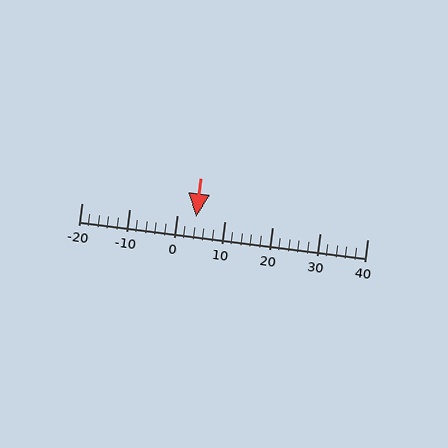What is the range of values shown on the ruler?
The ruler shows values from -20 to 40.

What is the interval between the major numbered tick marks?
The major tick marks are spaced 10 units apart.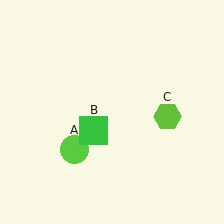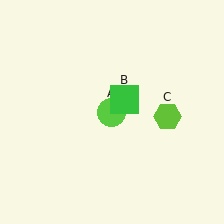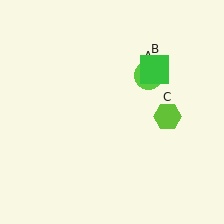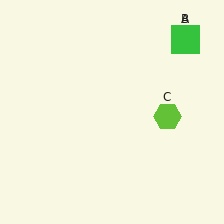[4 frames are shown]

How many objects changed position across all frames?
2 objects changed position: lime circle (object A), green square (object B).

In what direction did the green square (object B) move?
The green square (object B) moved up and to the right.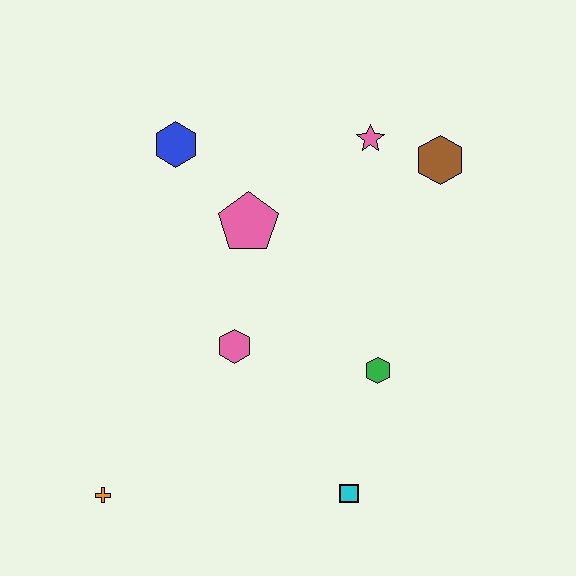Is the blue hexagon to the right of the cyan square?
No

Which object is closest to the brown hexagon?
The pink star is closest to the brown hexagon.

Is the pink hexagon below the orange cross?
No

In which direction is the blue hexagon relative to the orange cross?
The blue hexagon is above the orange cross.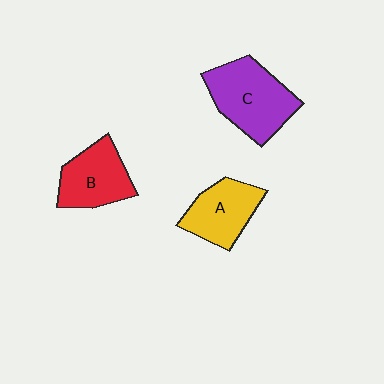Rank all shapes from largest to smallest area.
From largest to smallest: C (purple), B (red), A (yellow).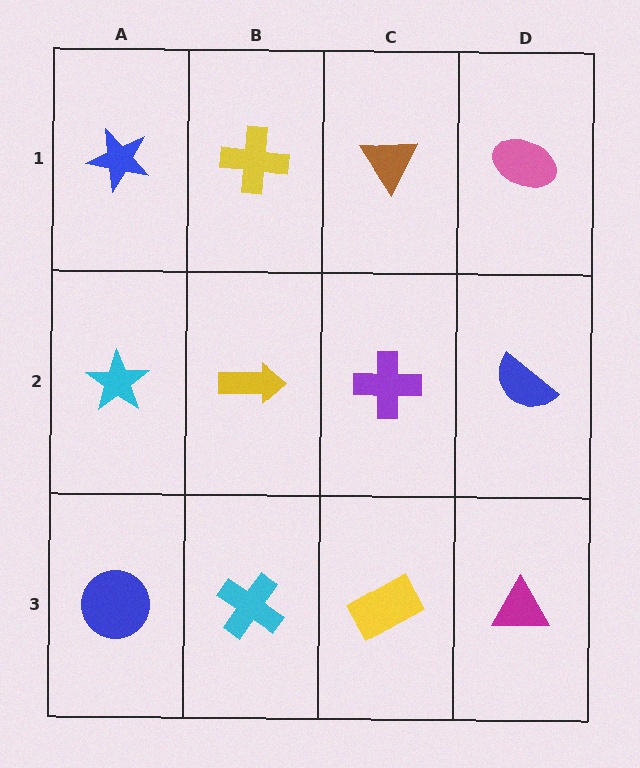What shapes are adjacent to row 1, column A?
A cyan star (row 2, column A), a yellow cross (row 1, column B).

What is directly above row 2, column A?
A blue star.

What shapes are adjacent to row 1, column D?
A blue semicircle (row 2, column D), a brown triangle (row 1, column C).